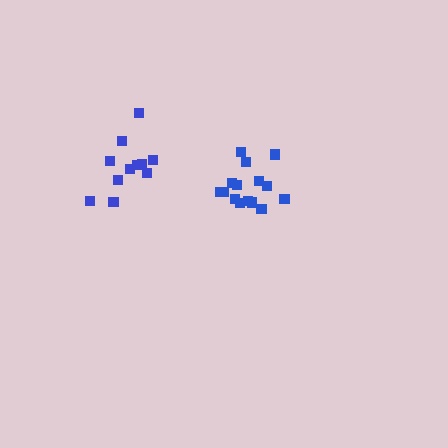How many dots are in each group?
Group 1: 15 dots, Group 2: 11 dots (26 total).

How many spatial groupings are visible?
There are 2 spatial groupings.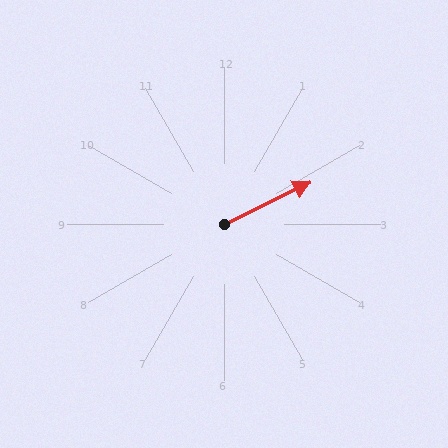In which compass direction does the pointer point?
Northeast.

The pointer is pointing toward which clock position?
Roughly 2 o'clock.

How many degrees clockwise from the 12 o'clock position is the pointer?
Approximately 64 degrees.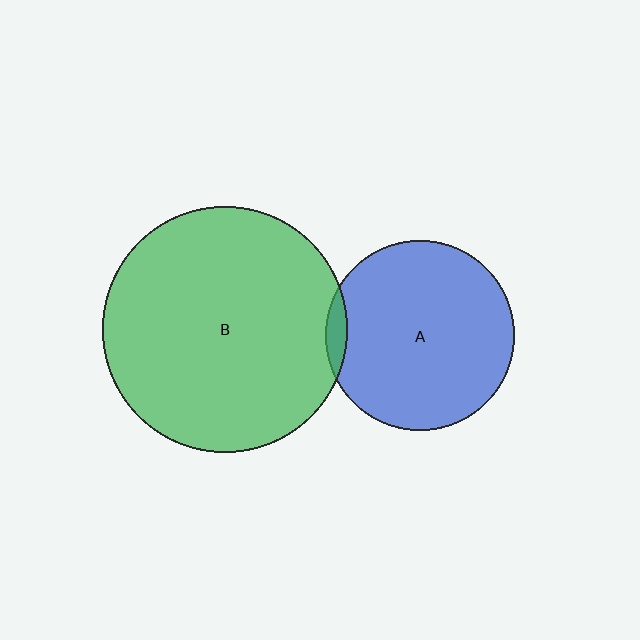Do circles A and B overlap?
Yes.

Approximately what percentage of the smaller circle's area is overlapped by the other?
Approximately 5%.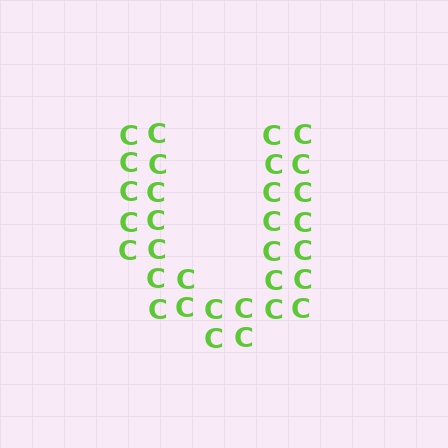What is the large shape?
The large shape is the letter U.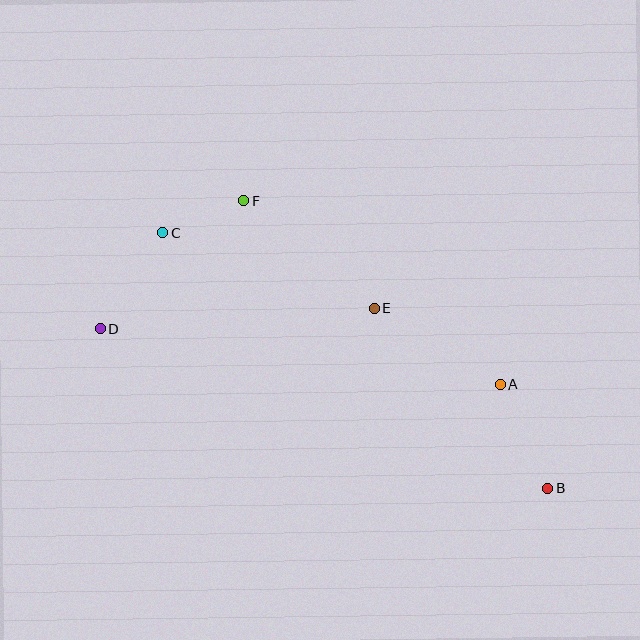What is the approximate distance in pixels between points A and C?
The distance between A and C is approximately 370 pixels.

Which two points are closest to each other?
Points C and F are closest to each other.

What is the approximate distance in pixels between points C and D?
The distance between C and D is approximately 114 pixels.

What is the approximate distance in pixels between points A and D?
The distance between A and D is approximately 404 pixels.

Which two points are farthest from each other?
Points B and D are farthest from each other.